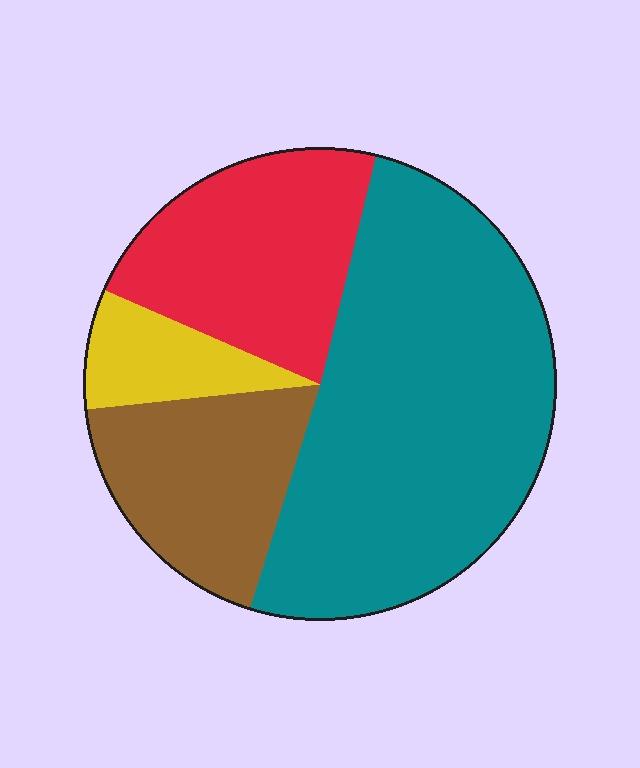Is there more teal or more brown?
Teal.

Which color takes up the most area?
Teal, at roughly 50%.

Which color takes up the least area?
Yellow, at roughly 10%.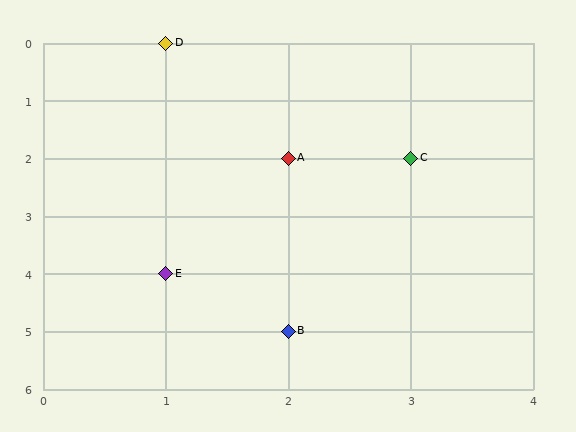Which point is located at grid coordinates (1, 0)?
Point D is at (1, 0).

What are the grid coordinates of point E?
Point E is at grid coordinates (1, 4).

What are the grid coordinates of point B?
Point B is at grid coordinates (2, 5).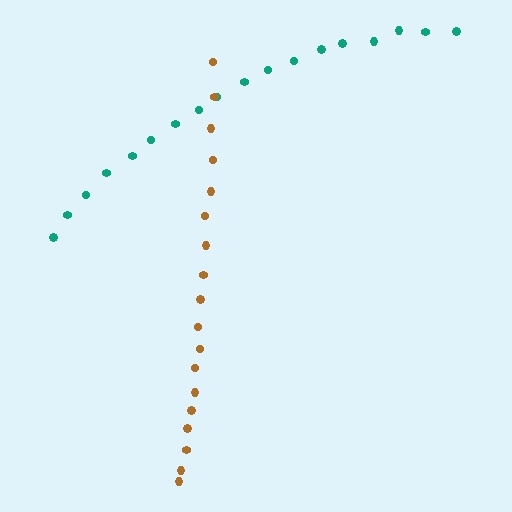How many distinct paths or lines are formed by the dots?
There are 2 distinct paths.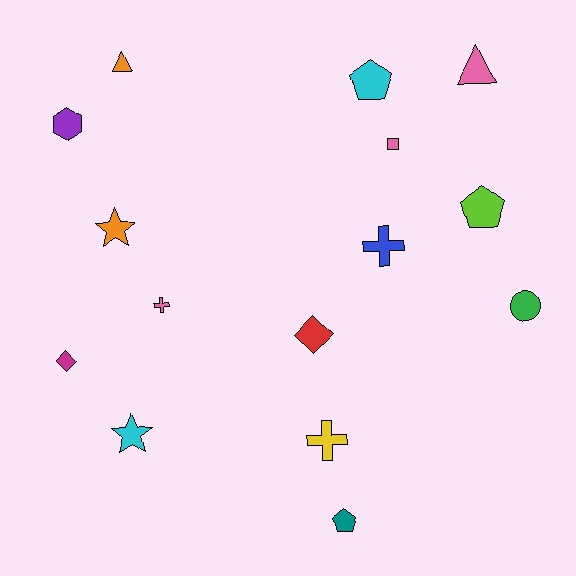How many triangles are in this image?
There are 2 triangles.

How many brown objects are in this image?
There are no brown objects.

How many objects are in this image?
There are 15 objects.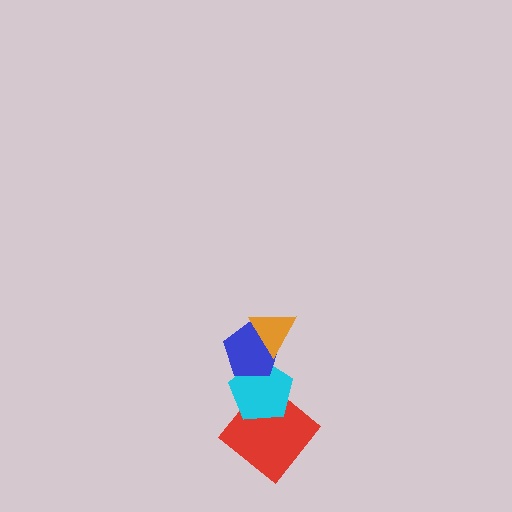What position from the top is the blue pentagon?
The blue pentagon is 2nd from the top.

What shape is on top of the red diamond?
The cyan pentagon is on top of the red diamond.